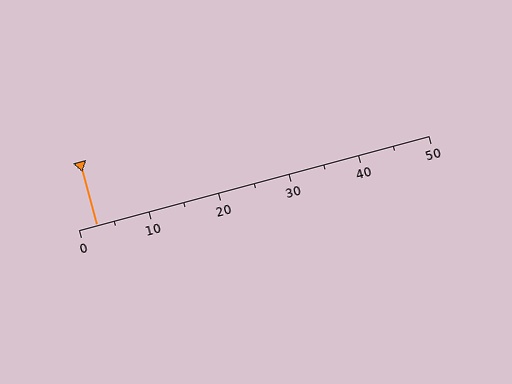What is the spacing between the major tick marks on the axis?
The major ticks are spaced 10 apart.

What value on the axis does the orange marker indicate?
The marker indicates approximately 2.5.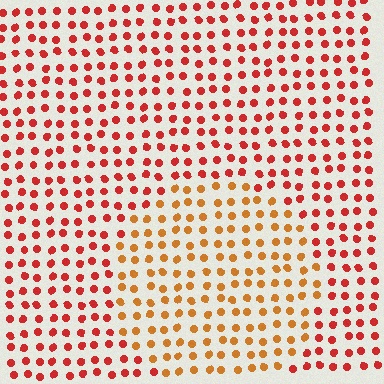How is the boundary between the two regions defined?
The boundary is defined purely by a slight shift in hue (about 31 degrees). Spacing, size, and orientation are identical on both sides.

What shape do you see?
I see a circle.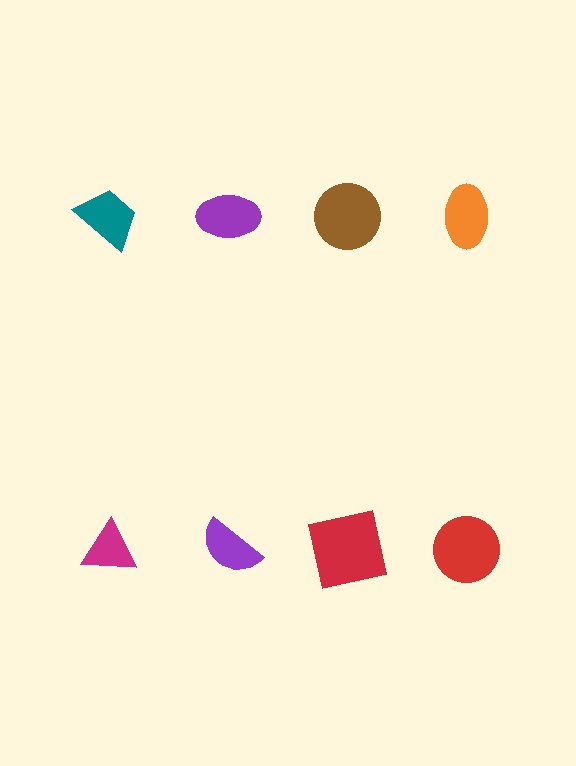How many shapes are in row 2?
4 shapes.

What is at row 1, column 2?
A purple ellipse.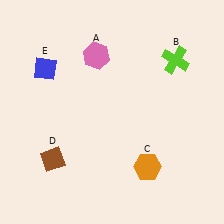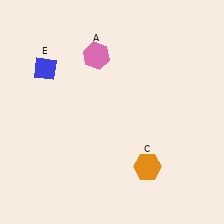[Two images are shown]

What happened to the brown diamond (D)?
The brown diamond (D) was removed in Image 2. It was in the bottom-left area of Image 1.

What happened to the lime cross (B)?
The lime cross (B) was removed in Image 2. It was in the top-right area of Image 1.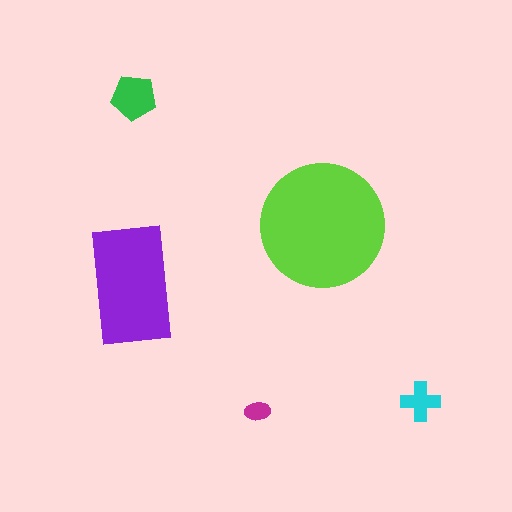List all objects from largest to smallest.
The lime circle, the purple rectangle, the green pentagon, the cyan cross, the magenta ellipse.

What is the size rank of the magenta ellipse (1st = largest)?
5th.